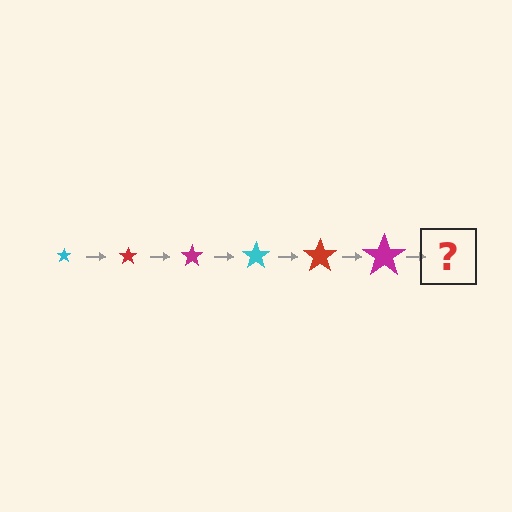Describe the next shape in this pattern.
It should be a cyan star, larger than the previous one.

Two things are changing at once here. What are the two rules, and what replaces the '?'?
The two rules are that the star grows larger each step and the color cycles through cyan, red, and magenta. The '?' should be a cyan star, larger than the previous one.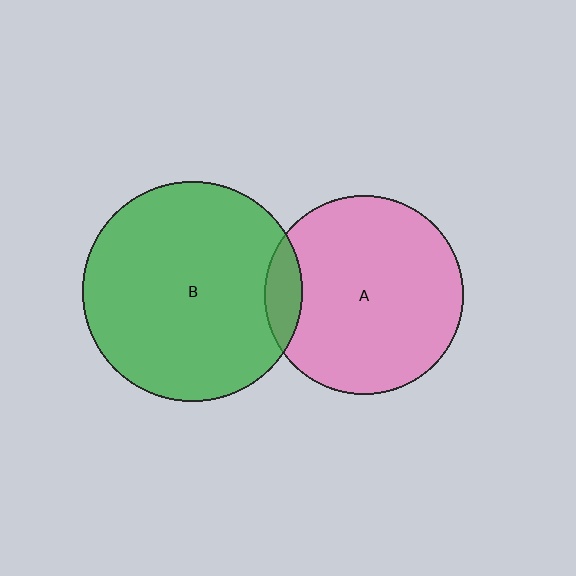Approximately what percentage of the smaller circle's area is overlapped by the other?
Approximately 10%.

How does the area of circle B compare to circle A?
Approximately 1.2 times.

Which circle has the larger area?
Circle B (green).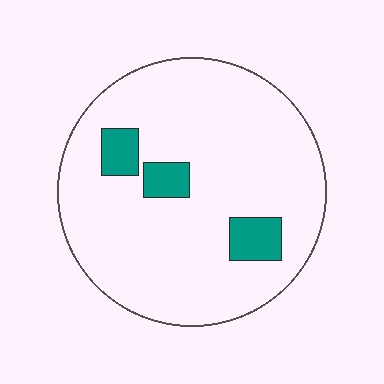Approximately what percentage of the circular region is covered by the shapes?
Approximately 10%.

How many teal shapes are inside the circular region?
3.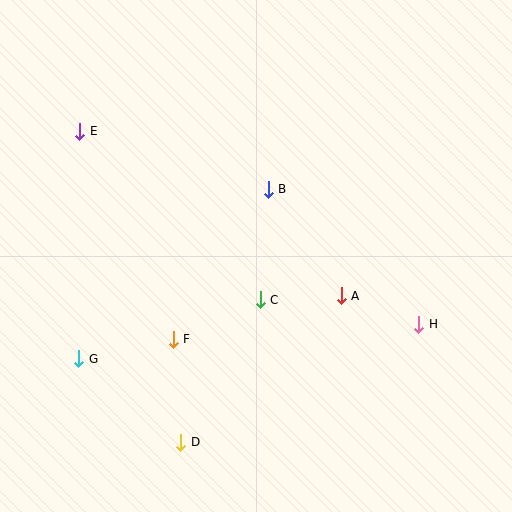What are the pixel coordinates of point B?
Point B is at (268, 189).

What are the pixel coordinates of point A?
Point A is at (341, 296).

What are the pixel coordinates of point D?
Point D is at (181, 442).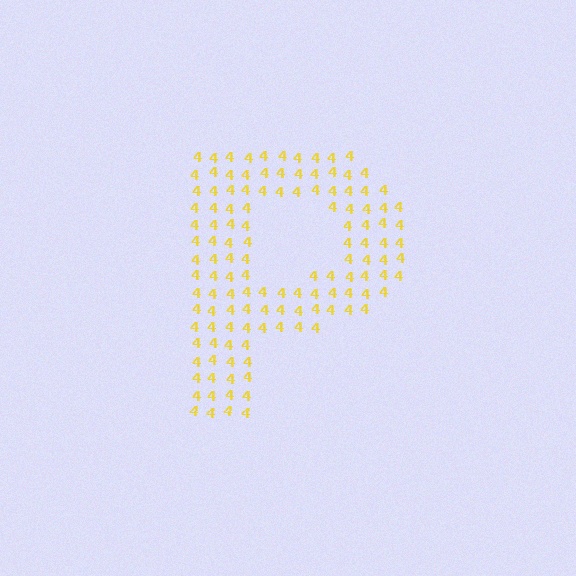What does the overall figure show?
The overall figure shows the letter P.